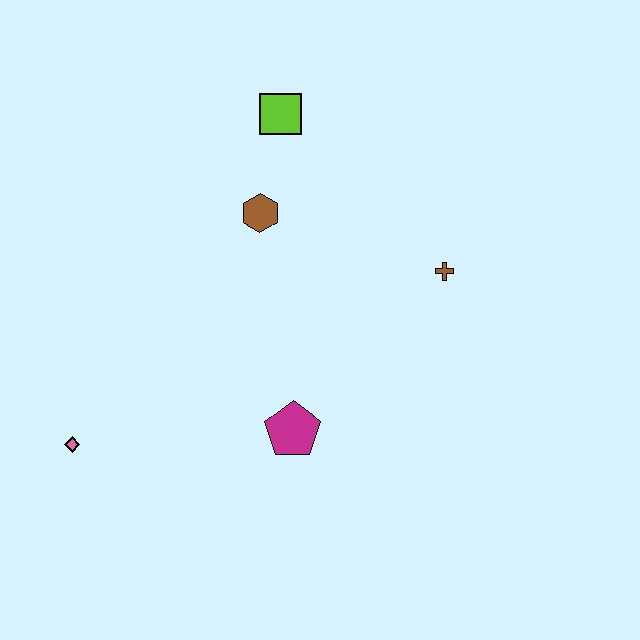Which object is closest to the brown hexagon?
The lime square is closest to the brown hexagon.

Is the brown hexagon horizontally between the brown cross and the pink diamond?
Yes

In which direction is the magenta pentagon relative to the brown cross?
The magenta pentagon is below the brown cross.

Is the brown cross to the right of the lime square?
Yes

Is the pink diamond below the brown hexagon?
Yes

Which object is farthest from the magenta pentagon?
The lime square is farthest from the magenta pentagon.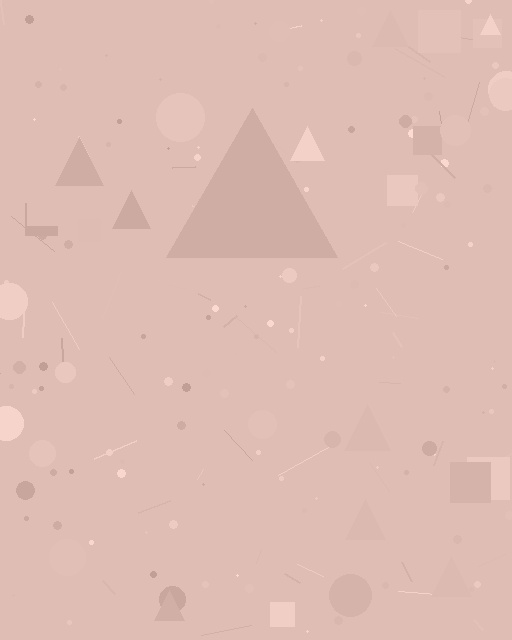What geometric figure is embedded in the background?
A triangle is embedded in the background.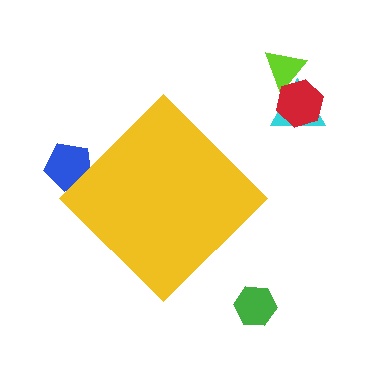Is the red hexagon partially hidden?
No, the red hexagon is fully visible.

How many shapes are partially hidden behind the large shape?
1 shape is partially hidden.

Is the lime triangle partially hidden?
No, the lime triangle is fully visible.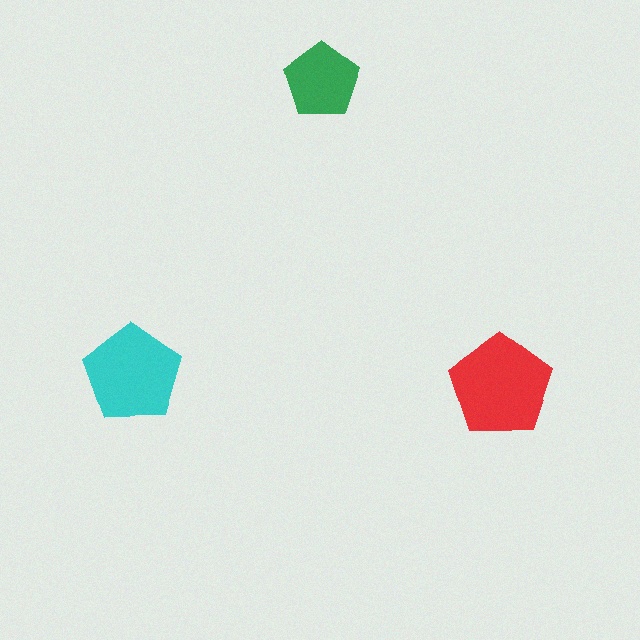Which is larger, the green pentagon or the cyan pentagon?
The cyan one.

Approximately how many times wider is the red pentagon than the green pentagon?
About 1.5 times wider.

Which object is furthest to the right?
The red pentagon is rightmost.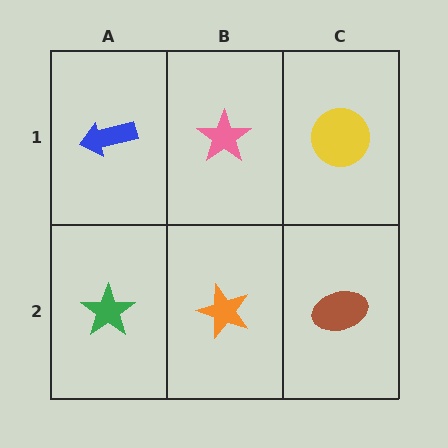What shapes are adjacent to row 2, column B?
A pink star (row 1, column B), a green star (row 2, column A), a brown ellipse (row 2, column C).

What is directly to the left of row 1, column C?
A pink star.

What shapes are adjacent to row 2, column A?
A blue arrow (row 1, column A), an orange star (row 2, column B).